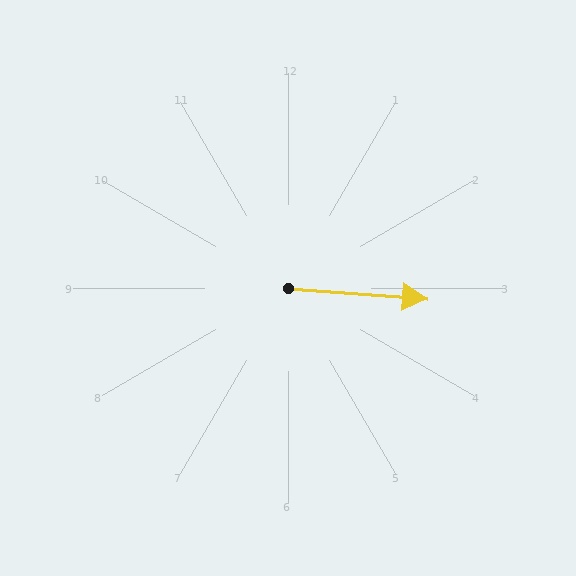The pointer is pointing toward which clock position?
Roughly 3 o'clock.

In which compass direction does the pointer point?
East.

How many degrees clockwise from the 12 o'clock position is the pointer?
Approximately 94 degrees.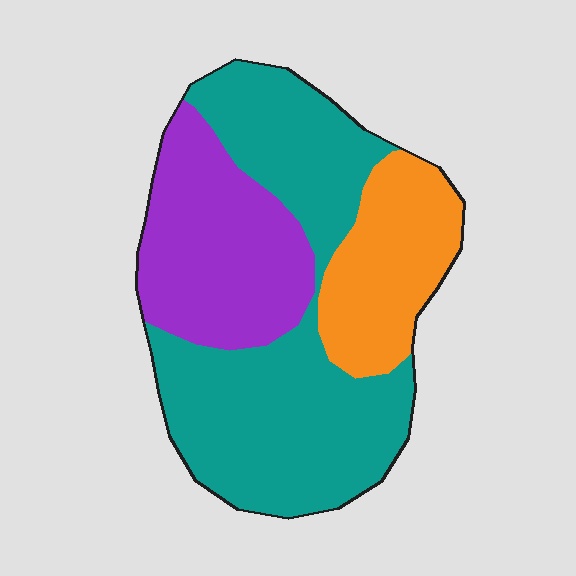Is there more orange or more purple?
Purple.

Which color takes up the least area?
Orange, at roughly 20%.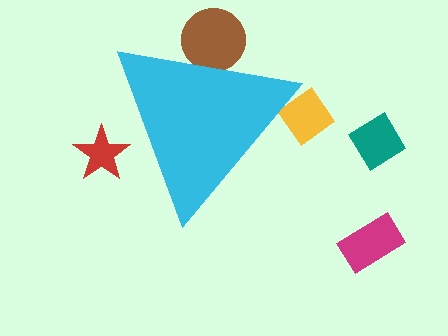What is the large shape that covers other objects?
A cyan triangle.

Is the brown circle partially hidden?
Yes, the brown circle is partially hidden behind the cyan triangle.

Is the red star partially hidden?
Yes, the red star is partially hidden behind the cyan triangle.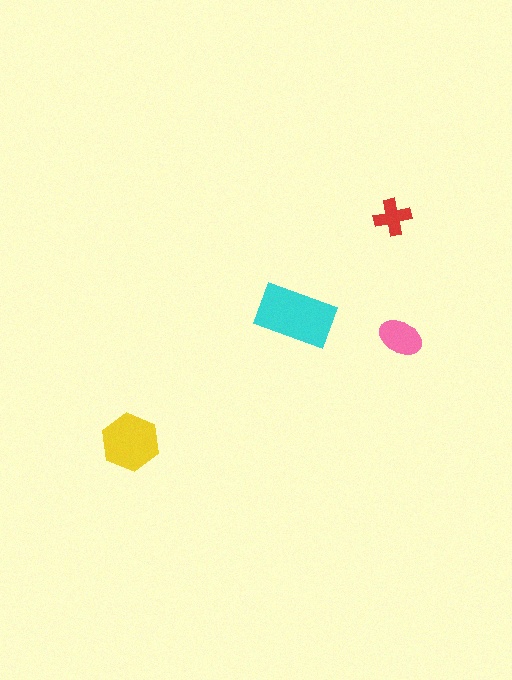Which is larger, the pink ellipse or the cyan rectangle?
The cyan rectangle.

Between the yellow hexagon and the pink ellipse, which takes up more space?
The yellow hexagon.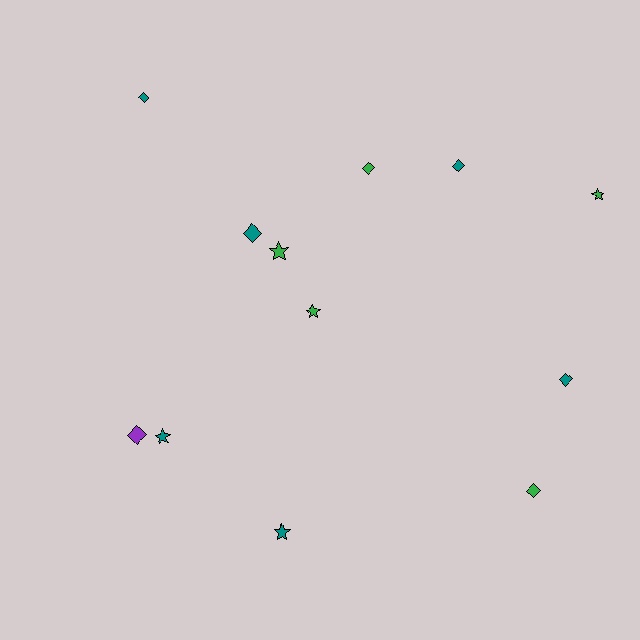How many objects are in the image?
There are 12 objects.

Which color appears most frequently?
Teal, with 6 objects.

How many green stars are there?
There are 3 green stars.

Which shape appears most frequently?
Diamond, with 7 objects.